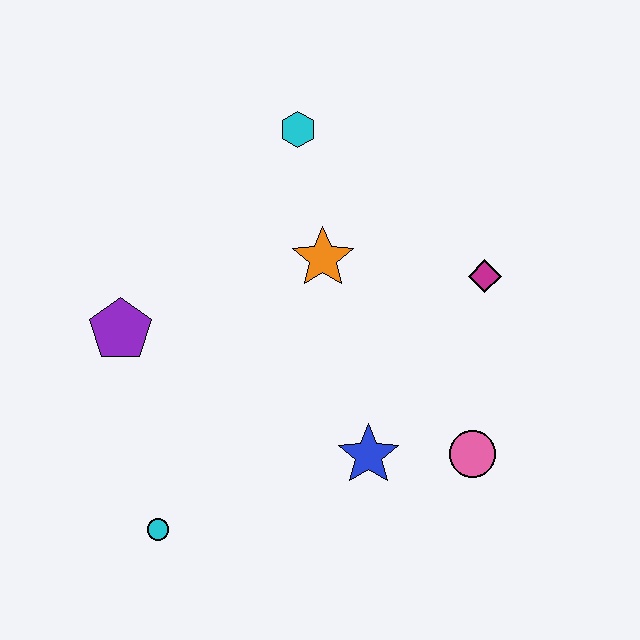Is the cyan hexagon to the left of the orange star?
Yes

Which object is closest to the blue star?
The pink circle is closest to the blue star.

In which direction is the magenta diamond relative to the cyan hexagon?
The magenta diamond is to the right of the cyan hexagon.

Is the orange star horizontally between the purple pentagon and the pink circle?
Yes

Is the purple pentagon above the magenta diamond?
No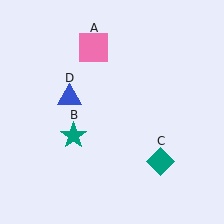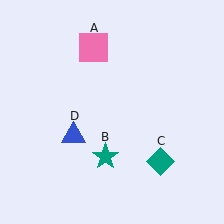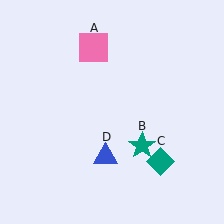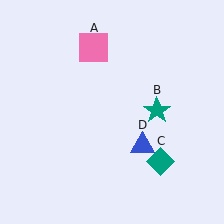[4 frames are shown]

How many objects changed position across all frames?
2 objects changed position: teal star (object B), blue triangle (object D).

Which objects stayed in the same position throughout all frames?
Pink square (object A) and teal diamond (object C) remained stationary.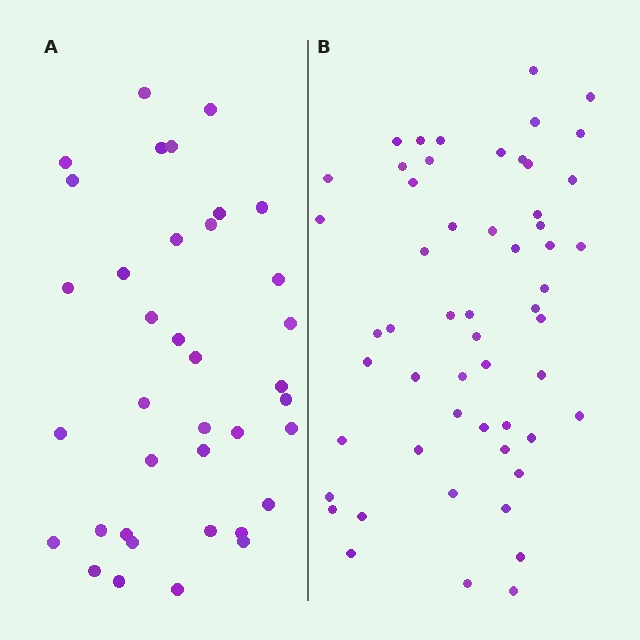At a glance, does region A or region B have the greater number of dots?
Region B (the right region) has more dots.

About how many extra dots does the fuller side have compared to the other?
Region B has approximately 20 more dots than region A.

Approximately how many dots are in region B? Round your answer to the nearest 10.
About 60 dots. (The exact count is 55, which rounds to 60.)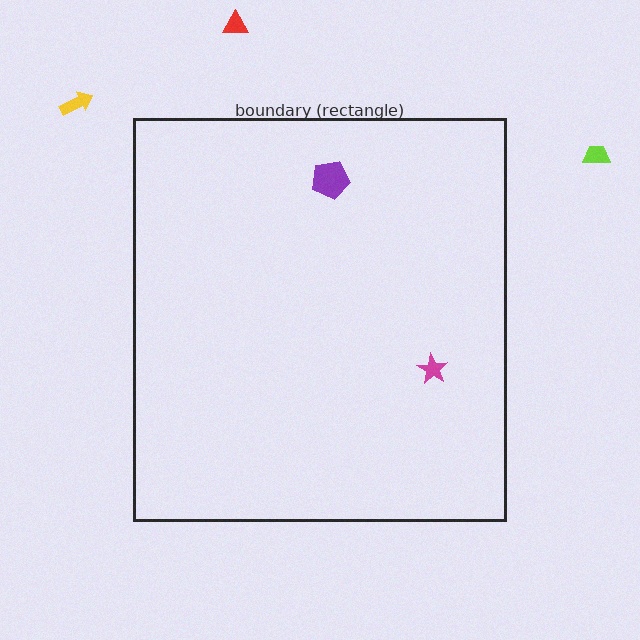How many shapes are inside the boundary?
2 inside, 3 outside.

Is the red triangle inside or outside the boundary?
Outside.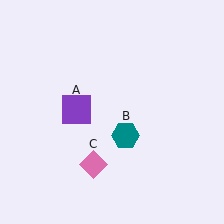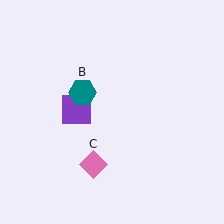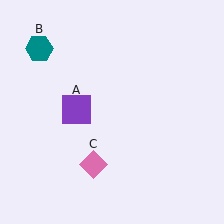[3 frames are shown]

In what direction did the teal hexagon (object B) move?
The teal hexagon (object B) moved up and to the left.